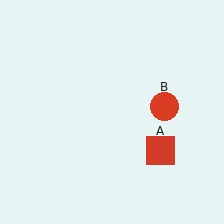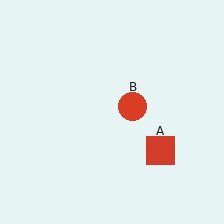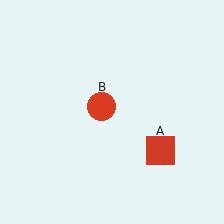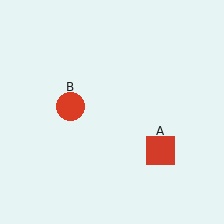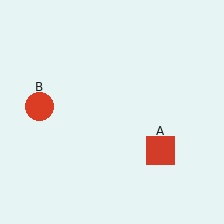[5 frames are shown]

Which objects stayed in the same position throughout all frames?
Red square (object A) remained stationary.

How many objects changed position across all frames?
1 object changed position: red circle (object B).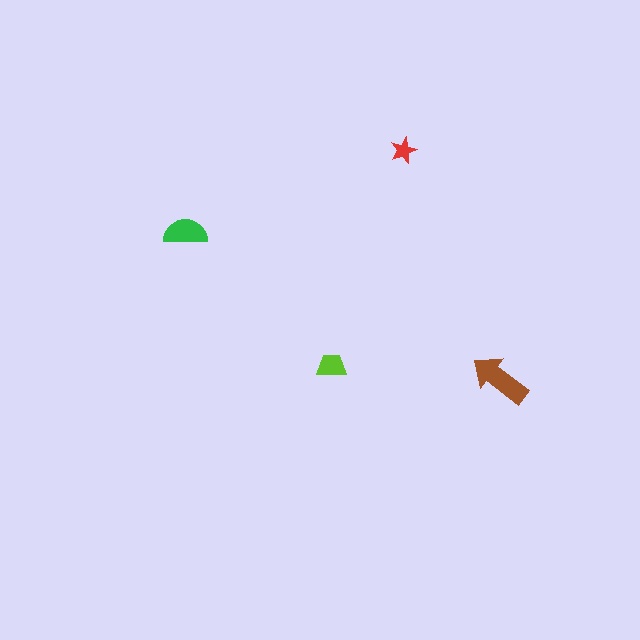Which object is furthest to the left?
The green semicircle is leftmost.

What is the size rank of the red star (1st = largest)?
4th.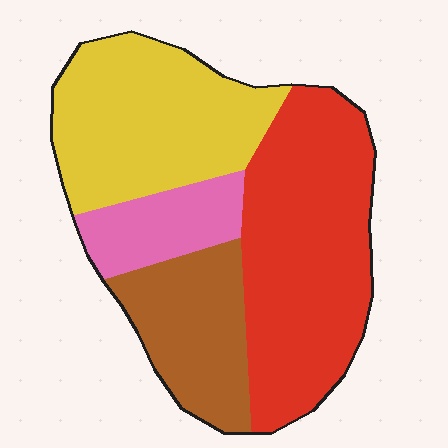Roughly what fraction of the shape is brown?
Brown covers about 20% of the shape.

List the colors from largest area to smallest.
From largest to smallest: red, yellow, brown, pink.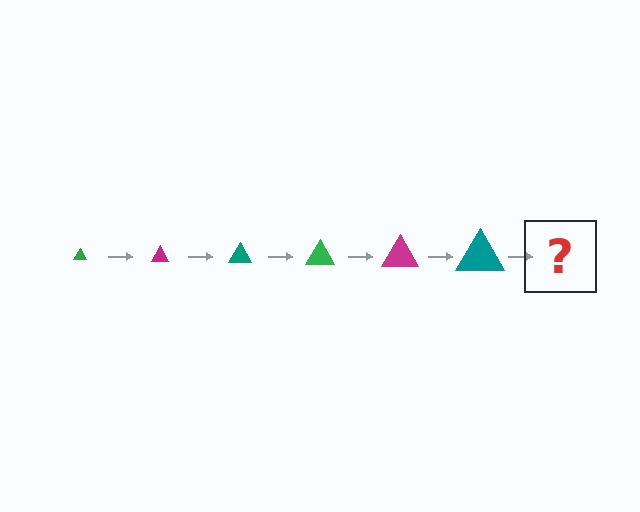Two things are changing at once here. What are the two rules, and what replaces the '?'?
The two rules are that the triangle grows larger each step and the color cycles through green, magenta, and teal. The '?' should be a green triangle, larger than the previous one.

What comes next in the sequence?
The next element should be a green triangle, larger than the previous one.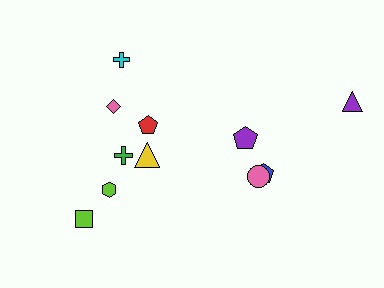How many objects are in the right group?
There are 4 objects.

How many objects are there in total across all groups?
There are 11 objects.